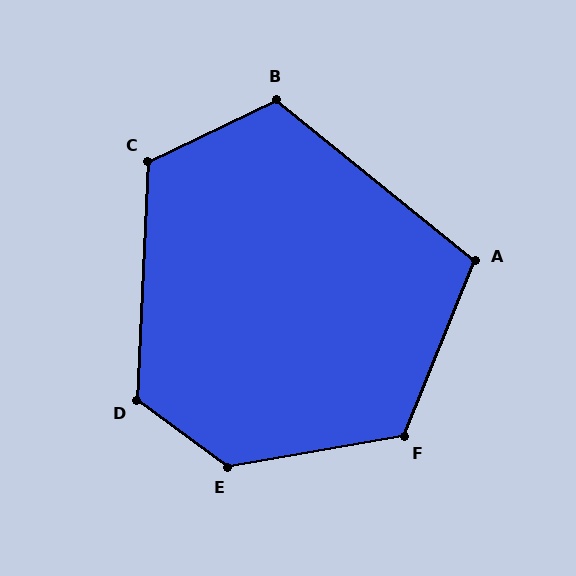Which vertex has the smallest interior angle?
A, at approximately 107 degrees.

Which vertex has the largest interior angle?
E, at approximately 134 degrees.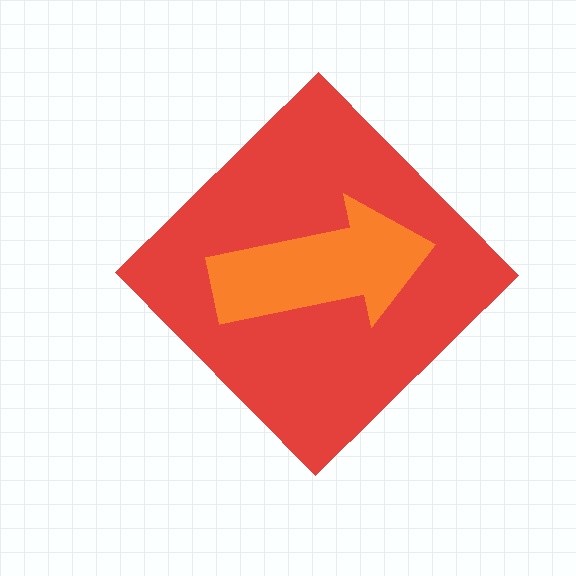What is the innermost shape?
The orange arrow.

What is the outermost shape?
The red diamond.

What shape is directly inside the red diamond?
The orange arrow.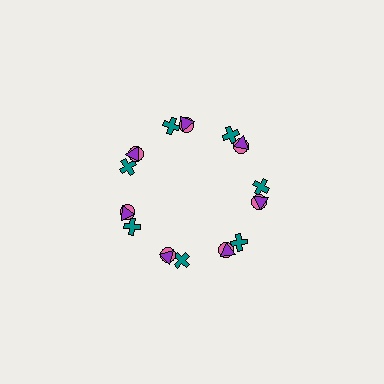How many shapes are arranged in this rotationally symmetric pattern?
There are 21 shapes, arranged in 7 groups of 3.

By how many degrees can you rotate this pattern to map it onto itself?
The pattern maps onto itself every 51 degrees of rotation.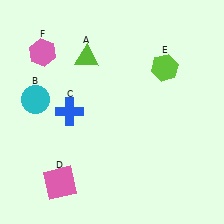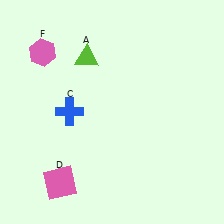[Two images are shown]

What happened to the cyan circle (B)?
The cyan circle (B) was removed in Image 2. It was in the top-left area of Image 1.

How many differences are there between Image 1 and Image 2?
There are 2 differences between the two images.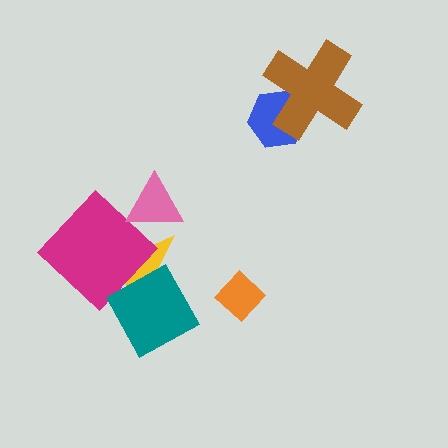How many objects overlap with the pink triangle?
1 object overlaps with the pink triangle.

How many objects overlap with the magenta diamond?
1 object overlaps with the magenta diamond.